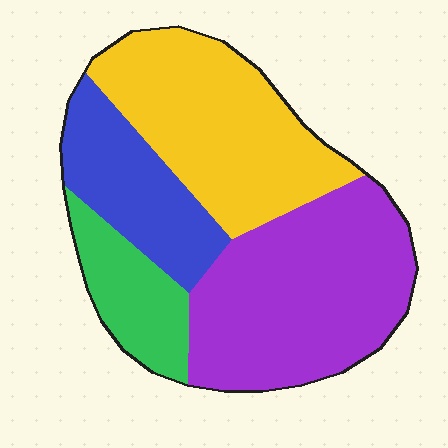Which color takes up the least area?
Green, at roughly 15%.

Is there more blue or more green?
Blue.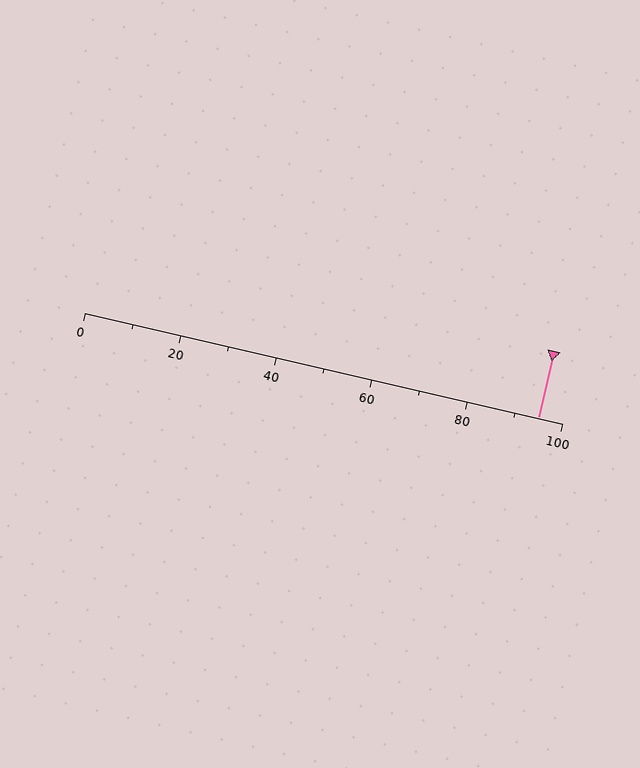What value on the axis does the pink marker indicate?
The marker indicates approximately 95.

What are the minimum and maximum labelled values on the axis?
The axis runs from 0 to 100.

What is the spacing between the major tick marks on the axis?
The major ticks are spaced 20 apart.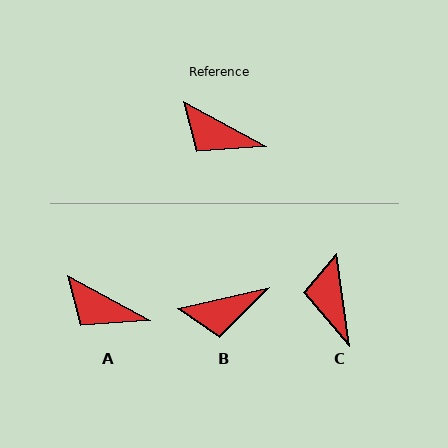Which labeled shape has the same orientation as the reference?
A.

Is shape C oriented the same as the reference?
No, it is off by about 54 degrees.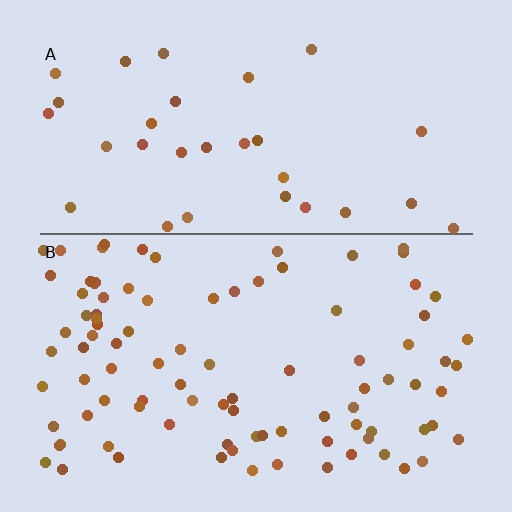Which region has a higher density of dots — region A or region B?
B (the bottom).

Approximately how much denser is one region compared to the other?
Approximately 3.0× — region B over region A.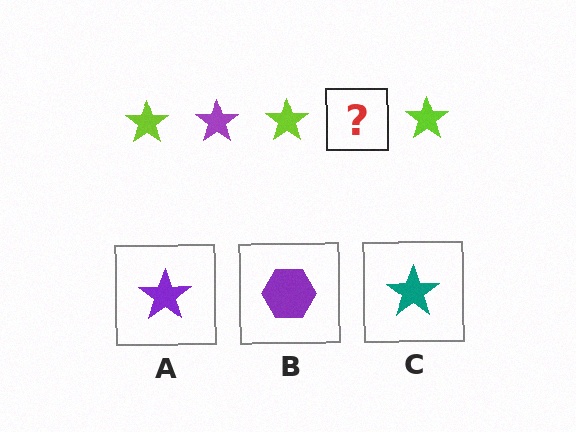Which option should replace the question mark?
Option A.